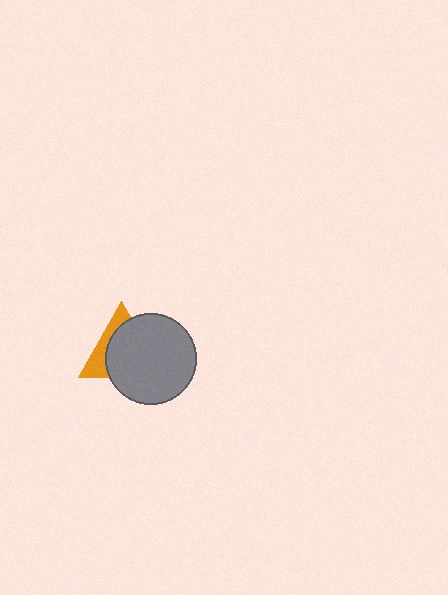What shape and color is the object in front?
The object in front is a gray circle.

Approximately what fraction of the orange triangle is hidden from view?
Roughly 67% of the orange triangle is hidden behind the gray circle.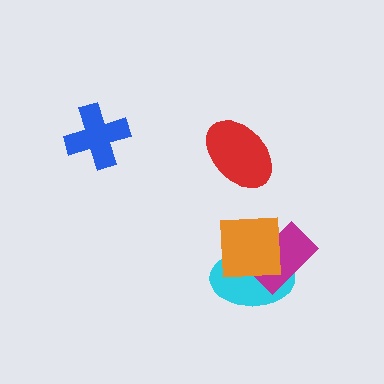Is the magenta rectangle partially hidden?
Yes, it is partially covered by another shape.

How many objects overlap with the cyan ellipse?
2 objects overlap with the cyan ellipse.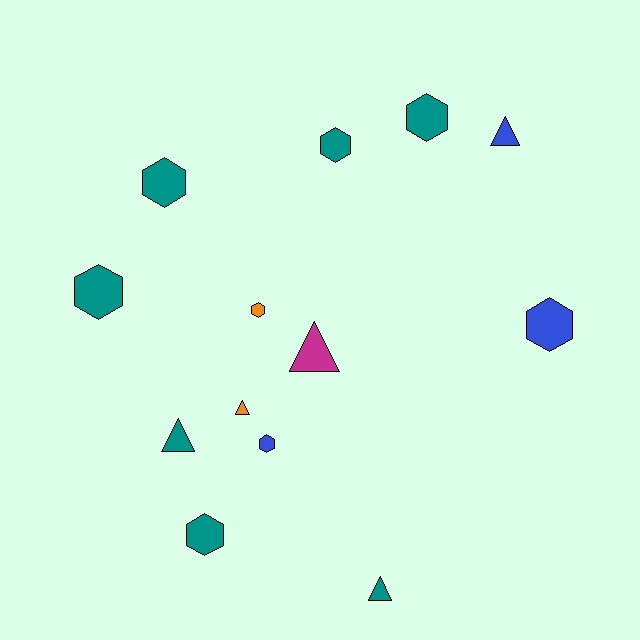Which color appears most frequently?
Teal, with 7 objects.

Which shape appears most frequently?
Hexagon, with 8 objects.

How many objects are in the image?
There are 13 objects.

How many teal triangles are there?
There are 2 teal triangles.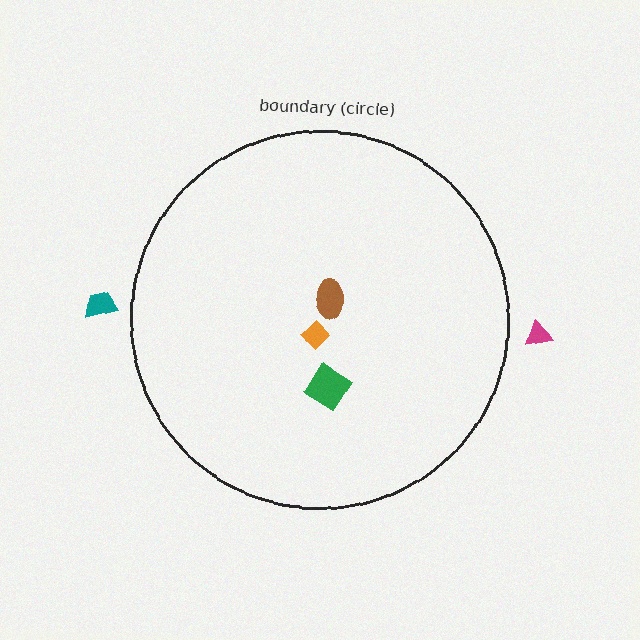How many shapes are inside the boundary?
3 inside, 2 outside.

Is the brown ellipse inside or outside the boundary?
Inside.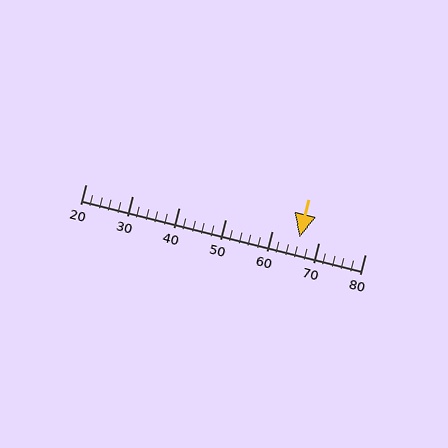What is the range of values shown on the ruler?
The ruler shows values from 20 to 80.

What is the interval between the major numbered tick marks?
The major tick marks are spaced 10 units apart.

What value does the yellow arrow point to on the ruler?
The yellow arrow points to approximately 66.